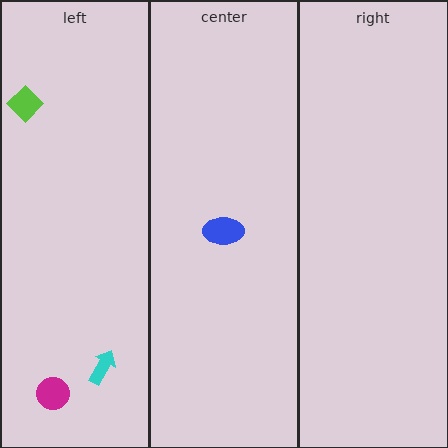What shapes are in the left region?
The magenta circle, the lime diamond, the cyan arrow.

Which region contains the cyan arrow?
The left region.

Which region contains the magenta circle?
The left region.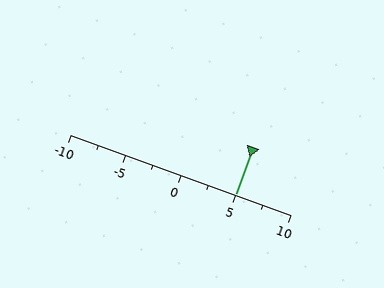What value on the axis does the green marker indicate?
The marker indicates approximately 5.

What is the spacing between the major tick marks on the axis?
The major ticks are spaced 5 apart.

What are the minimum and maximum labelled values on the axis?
The axis runs from -10 to 10.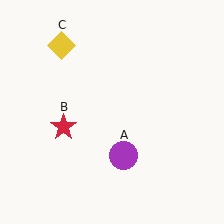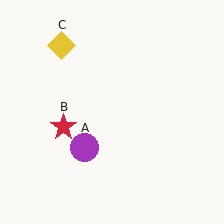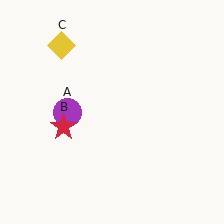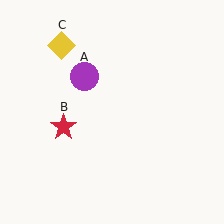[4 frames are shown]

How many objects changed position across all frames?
1 object changed position: purple circle (object A).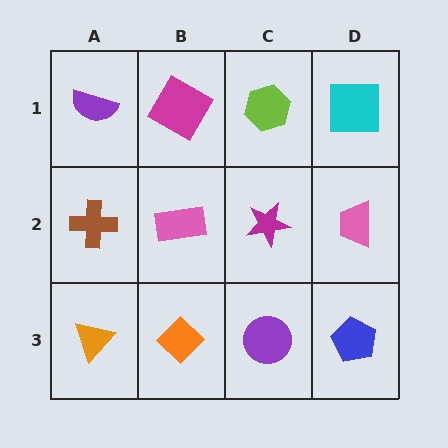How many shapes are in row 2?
4 shapes.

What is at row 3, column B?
An orange diamond.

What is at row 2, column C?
A magenta star.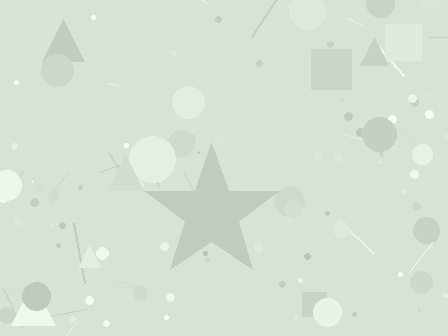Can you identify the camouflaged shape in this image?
The camouflaged shape is a star.